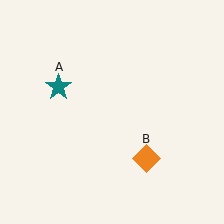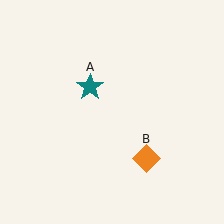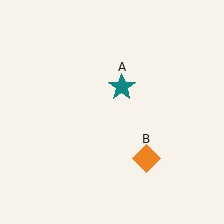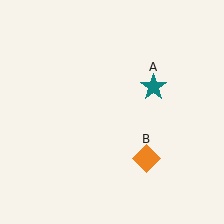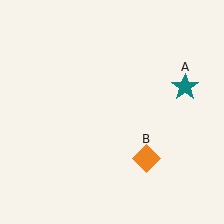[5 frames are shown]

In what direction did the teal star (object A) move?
The teal star (object A) moved right.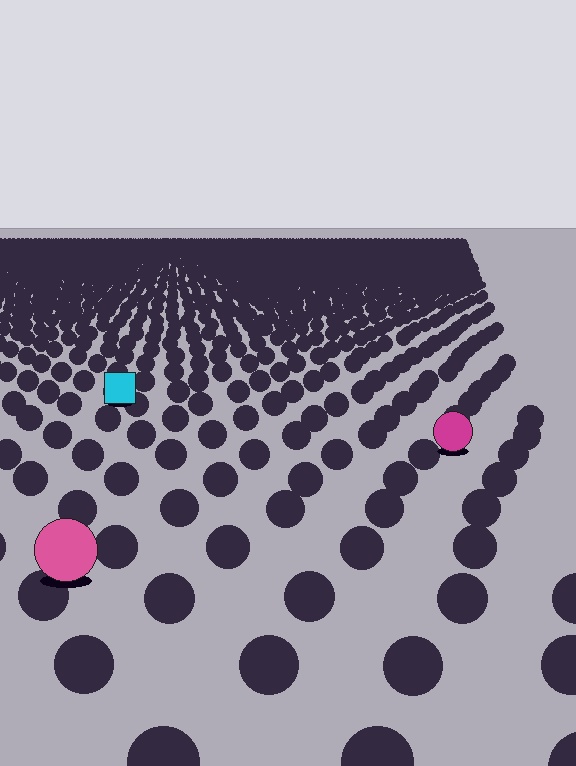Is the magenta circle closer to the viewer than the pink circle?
No. The pink circle is closer — you can tell from the texture gradient: the ground texture is coarser near it.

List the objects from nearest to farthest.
From nearest to farthest: the pink circle, the magenta circle, the cyan square.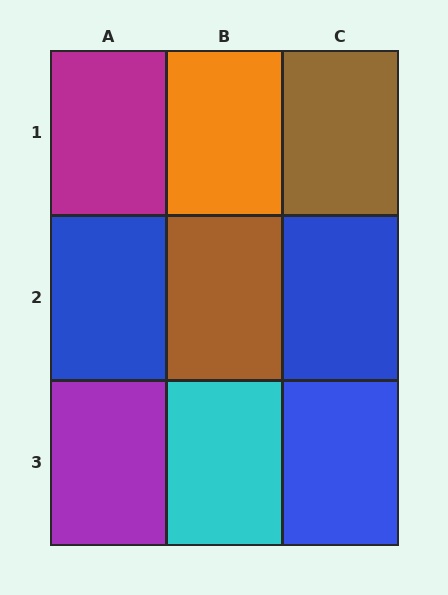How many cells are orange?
1 cell is orange.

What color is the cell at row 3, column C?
Blue.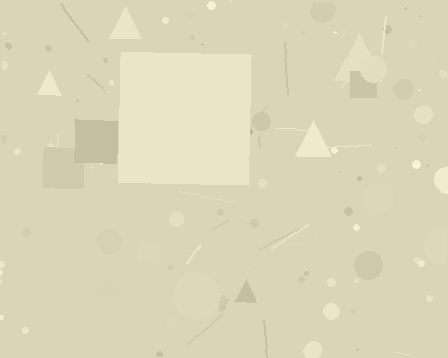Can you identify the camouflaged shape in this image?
The camouflaged shape is a square.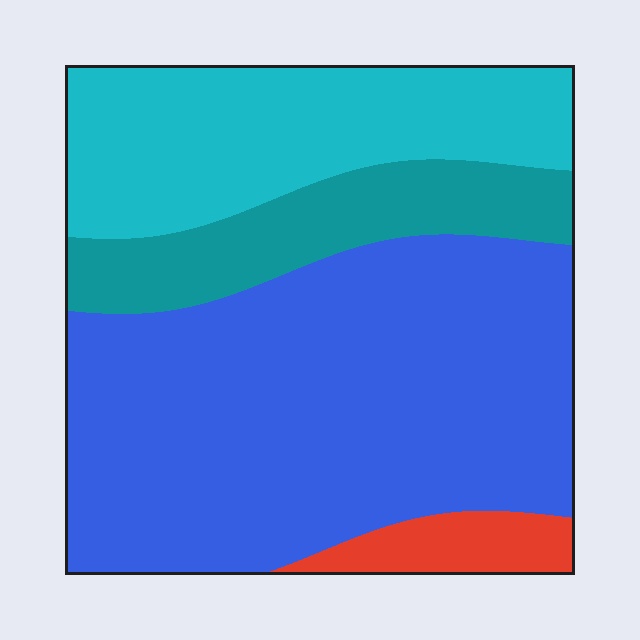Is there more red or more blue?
Blue.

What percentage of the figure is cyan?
Cyan covers 25% of the figure.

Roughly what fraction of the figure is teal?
Teal takes up about one sixth (1/6) of the figure.